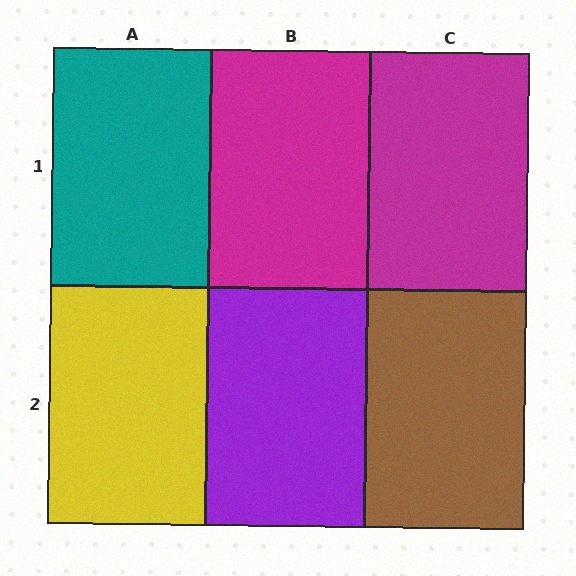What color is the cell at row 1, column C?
Magenta.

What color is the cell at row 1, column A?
Teal.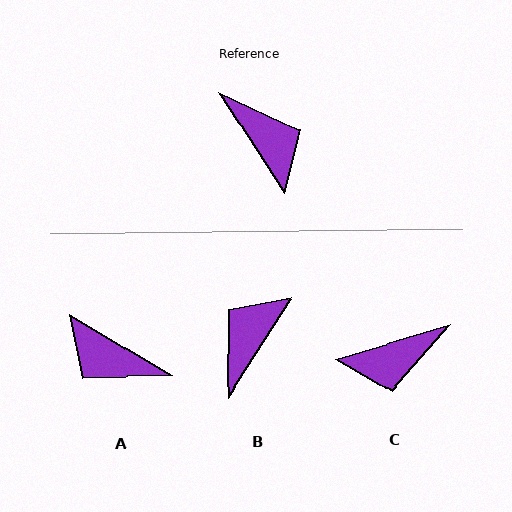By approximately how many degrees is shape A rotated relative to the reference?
Approximately 154 degrees clockwise.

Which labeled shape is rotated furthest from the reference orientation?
A, about 154 degrees away.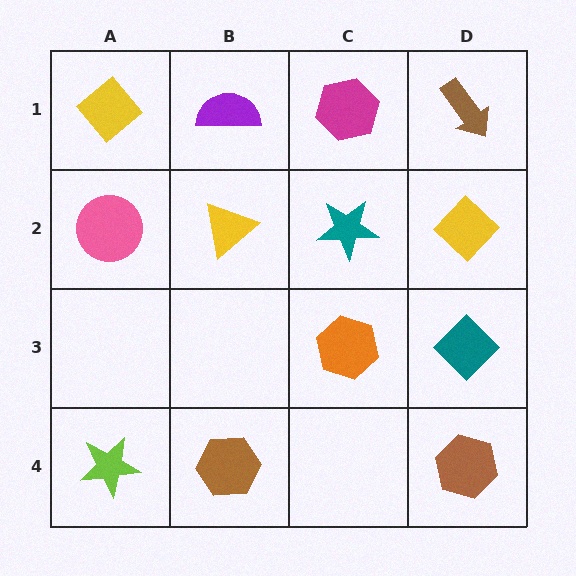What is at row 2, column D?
A yellow diamond.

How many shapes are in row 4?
3 shapes.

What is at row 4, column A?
A lime star.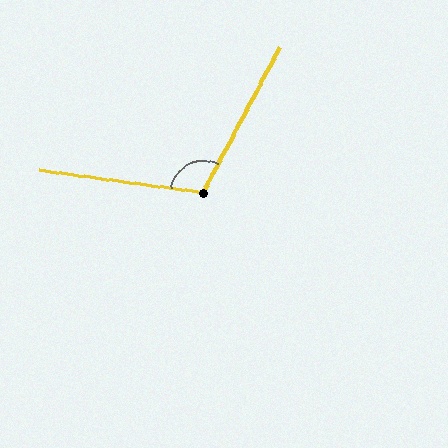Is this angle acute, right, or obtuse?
It is obtuse.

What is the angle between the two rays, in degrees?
Approximately 110 degrees.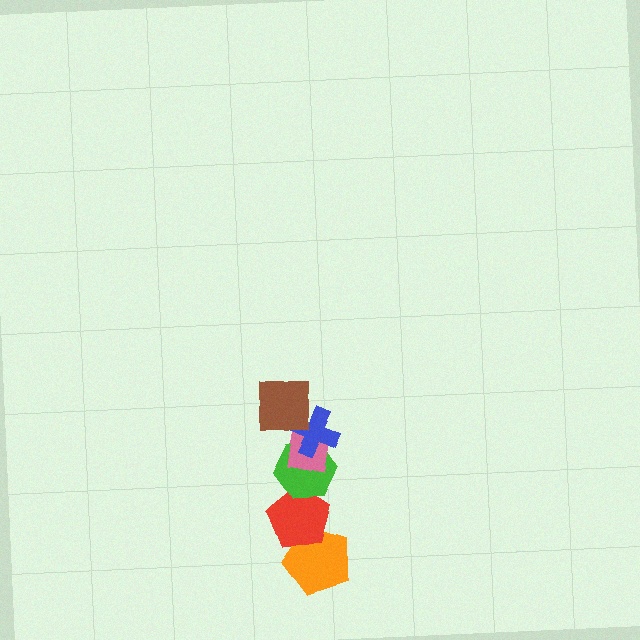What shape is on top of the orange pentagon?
The red pentagon is on top of the orange pentagon.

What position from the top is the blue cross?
The blue cross is 2nd from the top.